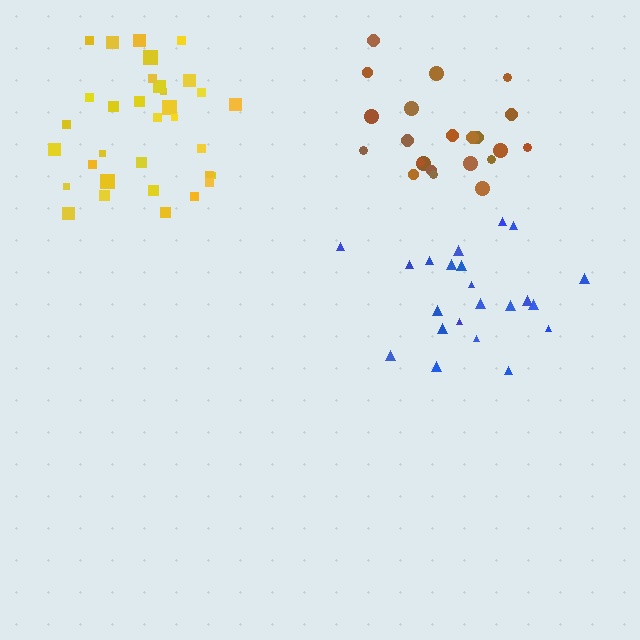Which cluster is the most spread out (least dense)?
Blue.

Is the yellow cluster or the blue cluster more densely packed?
Yellow.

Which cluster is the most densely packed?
Brown.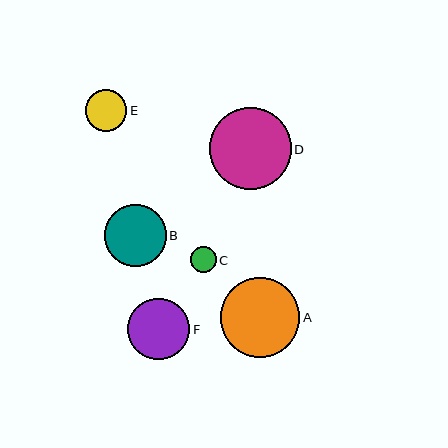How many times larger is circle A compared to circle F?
Circle A is approximately 1.3 times the size of circle F.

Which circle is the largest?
Circle D is the largest with a size of approximately 82 pixels.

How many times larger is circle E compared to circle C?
Circle E is approximately 1.6 times the size of circle C.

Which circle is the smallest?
Circle C is the smallest with a size of approximately 25 pixels.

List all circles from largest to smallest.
From largest to smallest: D, A, F, B, E, C.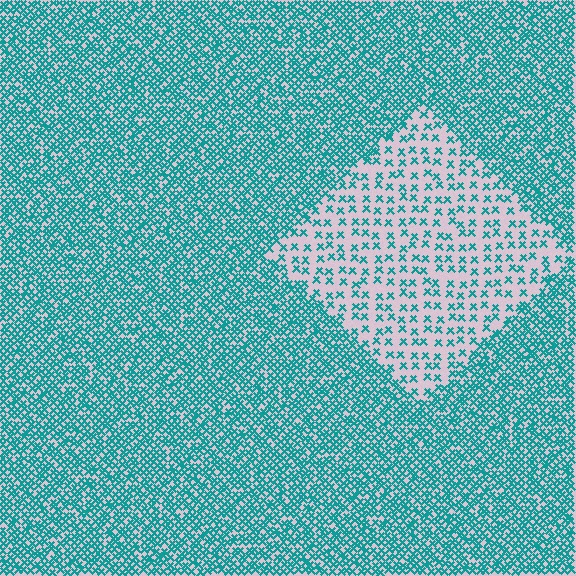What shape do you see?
I see a diamond.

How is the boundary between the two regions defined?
The boundary is defined by a change in element density (approximately 2.9x ratio). All elements are the same color, size, and shape.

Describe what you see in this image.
The image contains small teal elements arranged at two different densities. A diamond-shaped region is visible where the elements are less densely packed than the surrounding area.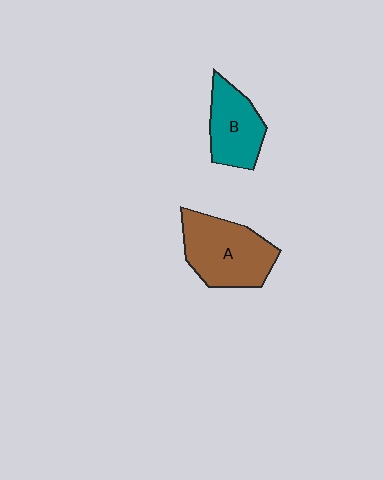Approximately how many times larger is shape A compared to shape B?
Approximately 1.4 times.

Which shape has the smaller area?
Shape B (teal).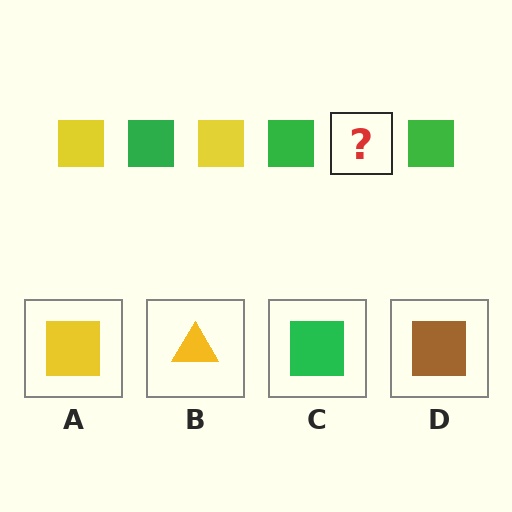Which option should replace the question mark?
Option A.